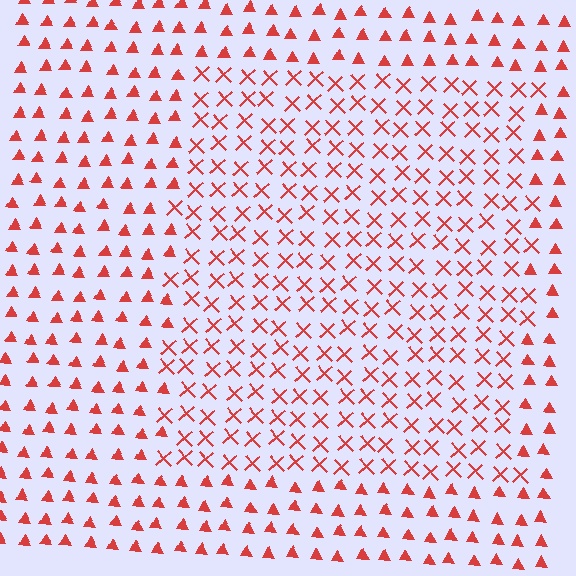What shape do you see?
I see a rectangle.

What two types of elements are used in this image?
The image uses X marks inside the rectangle region and triangles outside it.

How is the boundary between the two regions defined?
The boundary is defined by a change in element shape: X marks inside vs. triangles outside. All elements share the same color and spacing.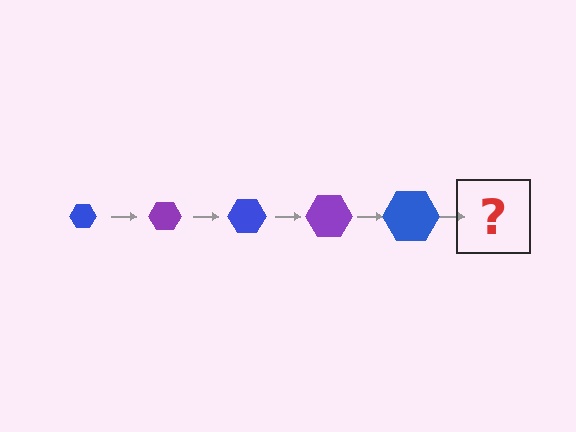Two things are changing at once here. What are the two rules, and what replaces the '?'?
The two rules are that the hexagon grows larger each step and the color cycles through blue and purple. The '?' should be a purple hexagon, larger than the previous one.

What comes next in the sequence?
The next element should be a purple hexagon, larger than the previous one.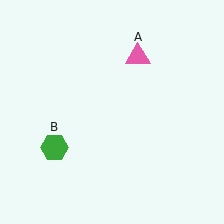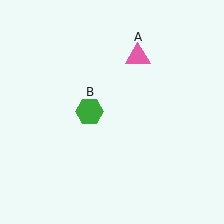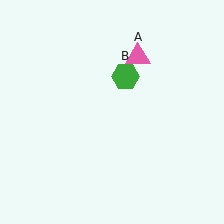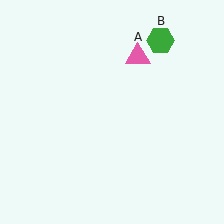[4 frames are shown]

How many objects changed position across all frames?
1 object changed position: green hexagon (object B).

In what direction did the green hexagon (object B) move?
The green hexagon (object B) moved up and to the right.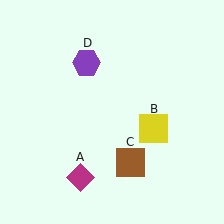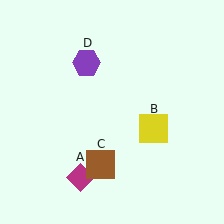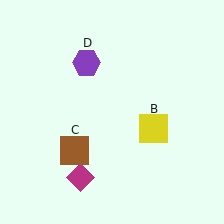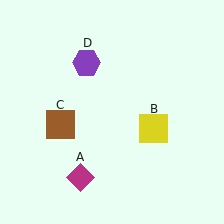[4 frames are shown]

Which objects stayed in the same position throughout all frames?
Magenta diamond (object A) and yellow square (object B) and purple hexagon (object D) remained stationary.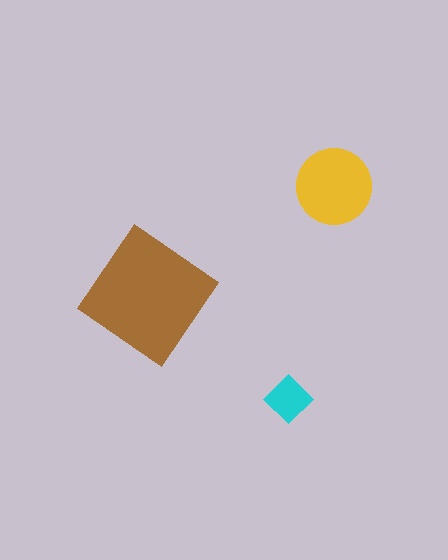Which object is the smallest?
The cyan diamond.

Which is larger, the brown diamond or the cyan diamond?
The brown diamond.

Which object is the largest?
The brown diamond.